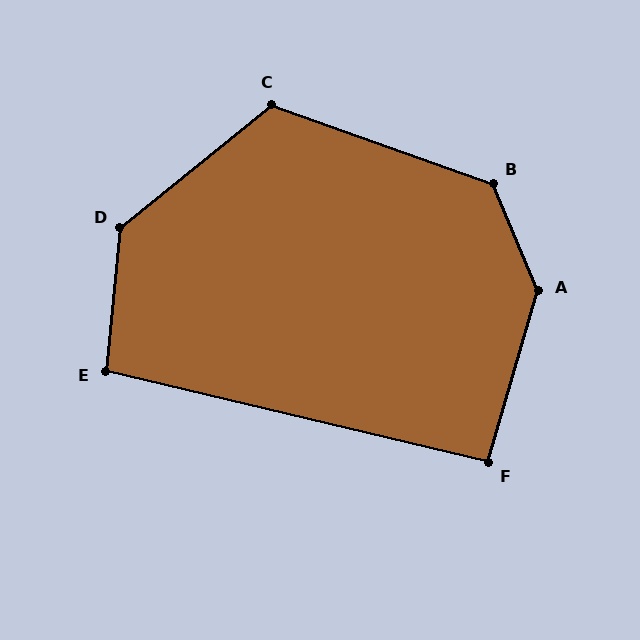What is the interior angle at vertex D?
Approximately 135 degrees (obtuse).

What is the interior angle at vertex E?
Approximately 98 degrees (obtuse).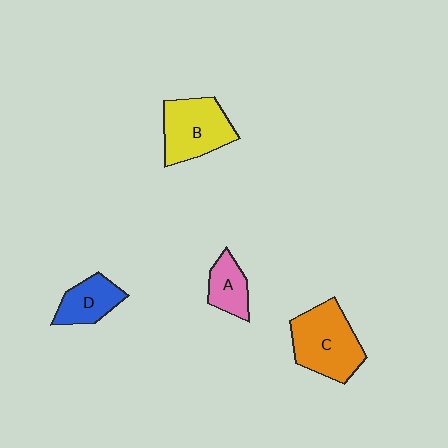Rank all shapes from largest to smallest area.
From largest to smallest: C (orange), B (yellow), D (blue), A (pink).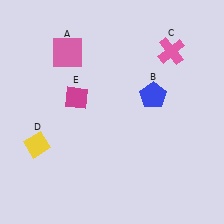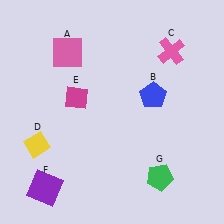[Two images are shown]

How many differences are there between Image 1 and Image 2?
There are 2 differences between the two images.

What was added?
A purple square (F), a green pentagon (G) were added in Image 2.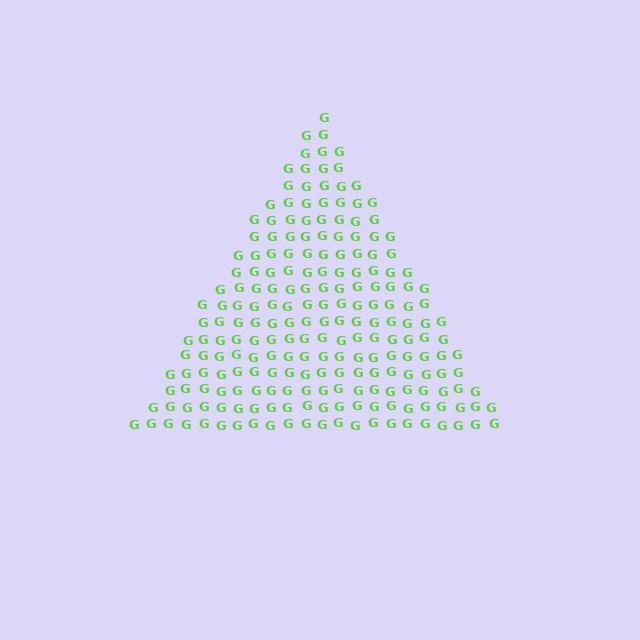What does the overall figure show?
The overall figure shows a triangle.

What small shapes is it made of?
It is made of small letter G's.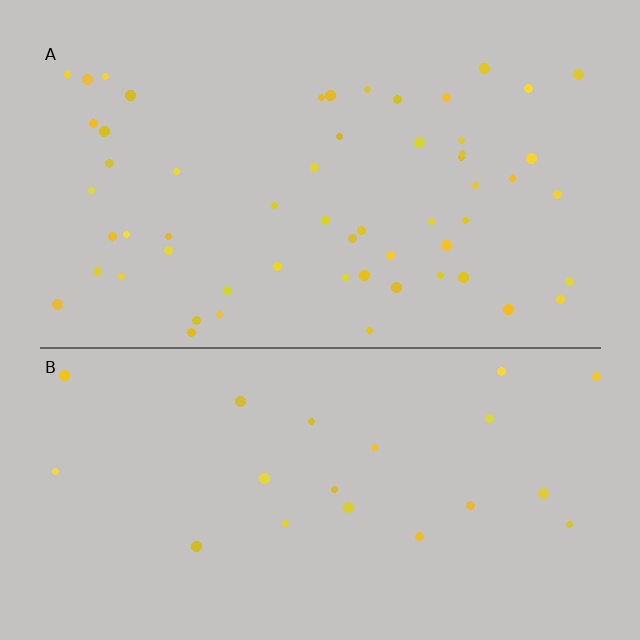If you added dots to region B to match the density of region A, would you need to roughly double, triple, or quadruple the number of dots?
Approximately triple.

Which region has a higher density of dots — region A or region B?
A (the top).